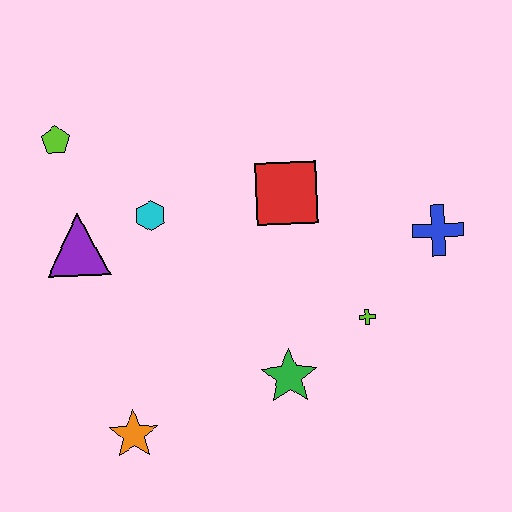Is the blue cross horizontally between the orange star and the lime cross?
No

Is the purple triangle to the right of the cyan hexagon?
No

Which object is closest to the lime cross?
The green star is closest to the lime cross.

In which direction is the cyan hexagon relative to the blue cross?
The cyan hexagon is to the left of the blue cross.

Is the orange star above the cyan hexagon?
No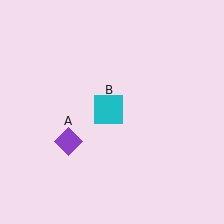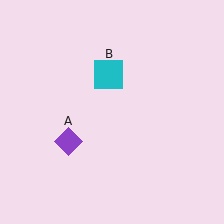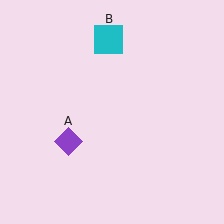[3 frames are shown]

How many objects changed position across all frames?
1 object changed position: cyan square (object B).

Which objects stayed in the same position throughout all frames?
Purple diamond (object A) remained stationary.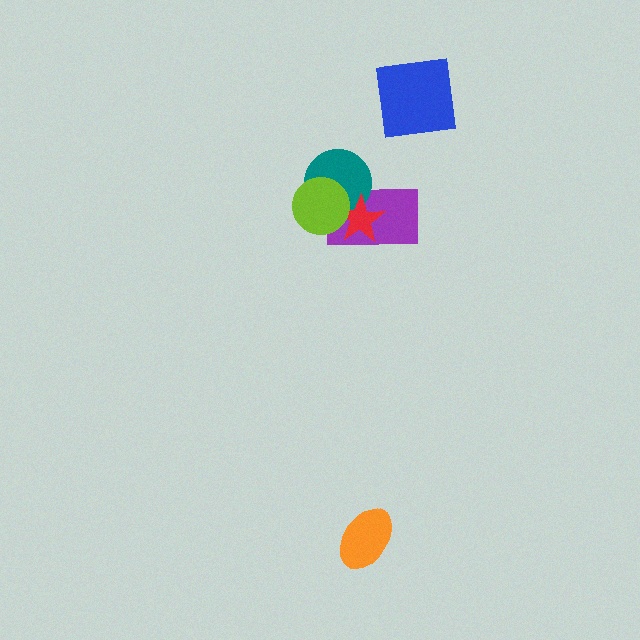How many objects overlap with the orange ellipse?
0 objects overlap with the orange ellipse.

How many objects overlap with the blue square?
0 objects overlap with the blue square.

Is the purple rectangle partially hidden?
Yes, it is partially covered by another shape.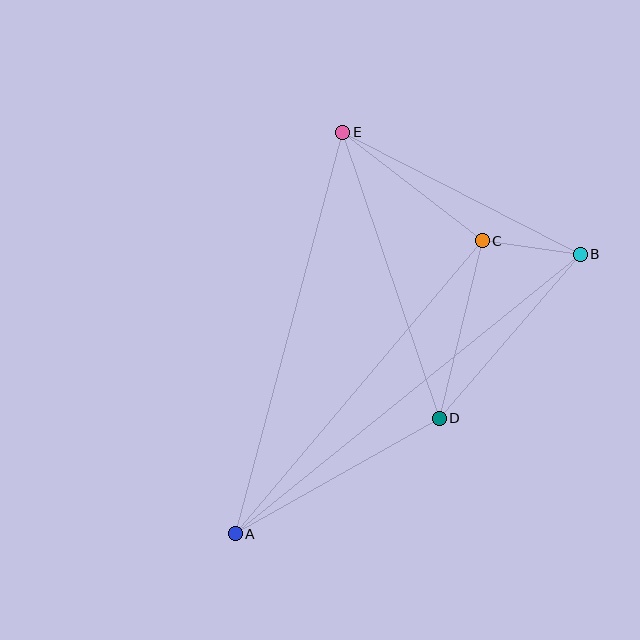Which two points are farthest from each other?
Points A and B are farthest from each other.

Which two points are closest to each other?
Points B and C are closest to each other.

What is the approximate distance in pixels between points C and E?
The distance between C and E is approximately 176 pixels.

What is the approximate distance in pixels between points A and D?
The distance between A and D is approximately 234 pixels.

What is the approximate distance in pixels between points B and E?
The distance between B and E is approximately 267 pixels.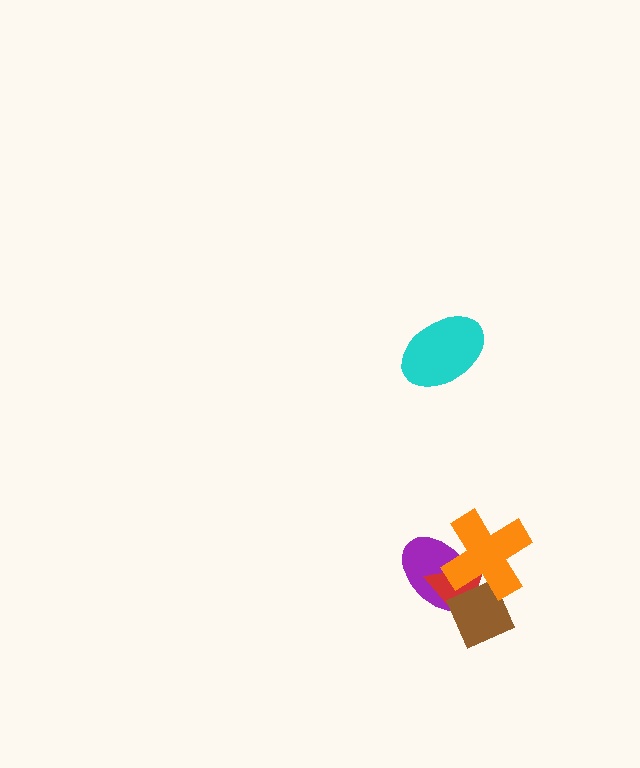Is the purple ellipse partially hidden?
Yes, it is partially covered by another shape.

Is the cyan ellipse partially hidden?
No, no other shape covers it.